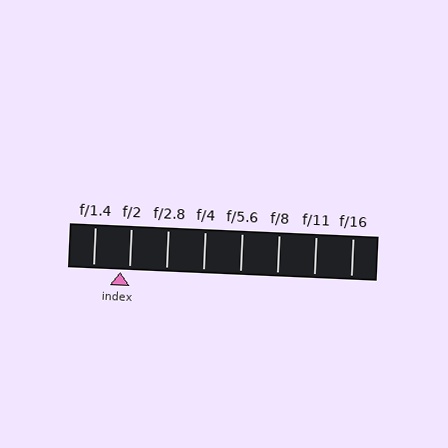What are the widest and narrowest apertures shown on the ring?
The widest aperture shown is f/1.4 and the narrowest is f/16.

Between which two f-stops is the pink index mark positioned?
The index mark is between f/1.4 and f/2.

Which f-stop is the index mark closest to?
The index mark is closest to f/2.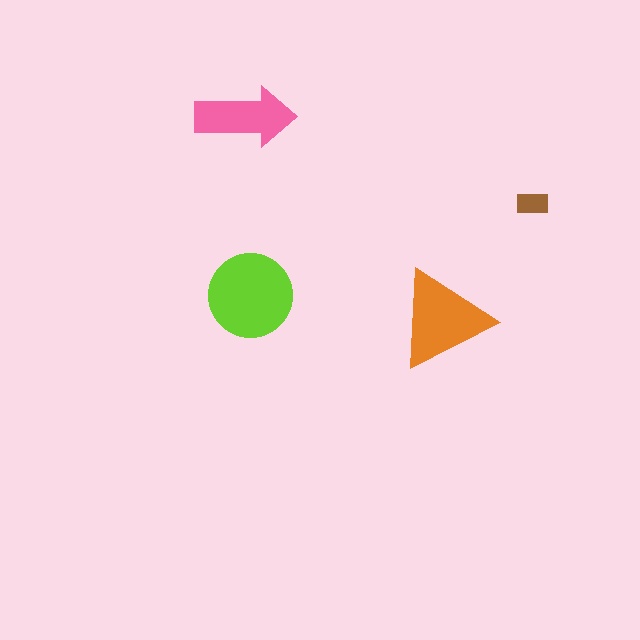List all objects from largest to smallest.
The lime circle, the orange triangle, the pink arrow, the brown rectangle.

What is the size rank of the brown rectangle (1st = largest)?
4th.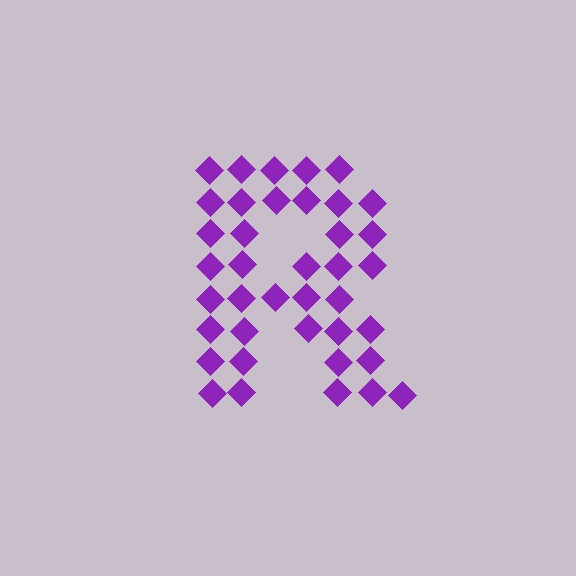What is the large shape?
The large shape is the letter R.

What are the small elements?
The small elements are diamonds.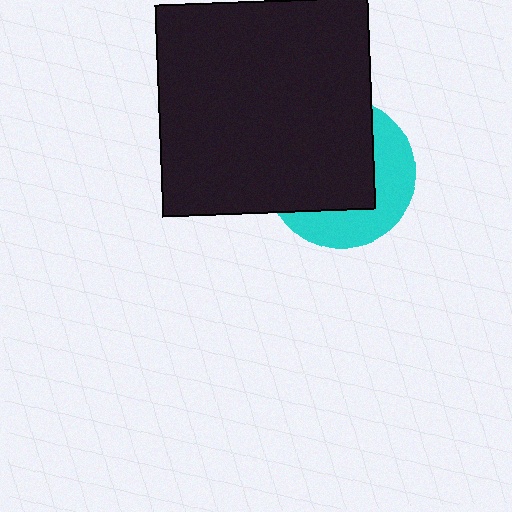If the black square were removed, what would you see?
You would see the complete cyan circle.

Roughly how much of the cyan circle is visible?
A small part of it is visible (roughly 39%).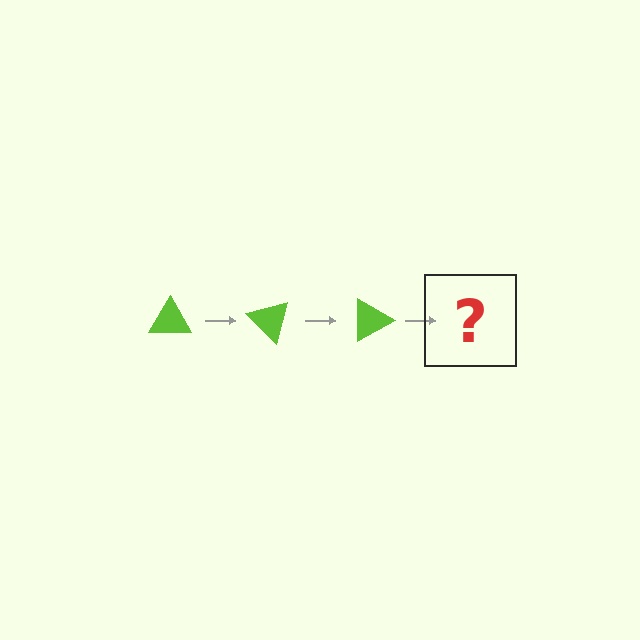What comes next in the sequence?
The next element should be a lime triangle rotated 135 degrees.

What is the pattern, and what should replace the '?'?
The pattern is that the triangle rotates 45 degrees each step. The '?' should be a lime triangle rotated 135 degrees.